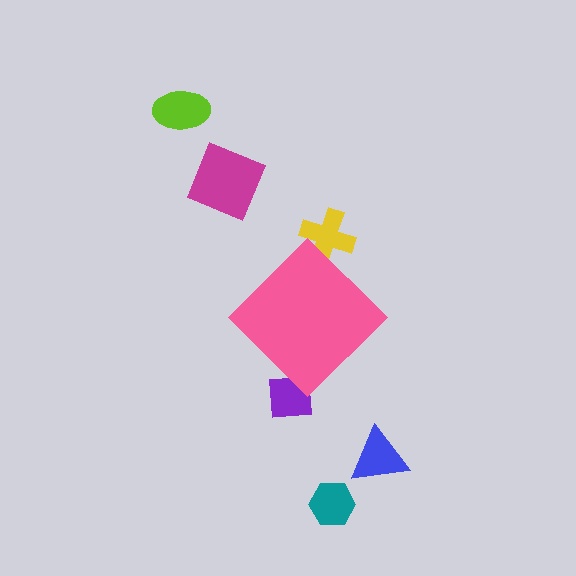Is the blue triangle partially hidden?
No, the blue triangle is fully visible.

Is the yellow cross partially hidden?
Yes, the yellow cross is partially hidden behind the pink diamond.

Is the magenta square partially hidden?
No, the magenta square is fully visible.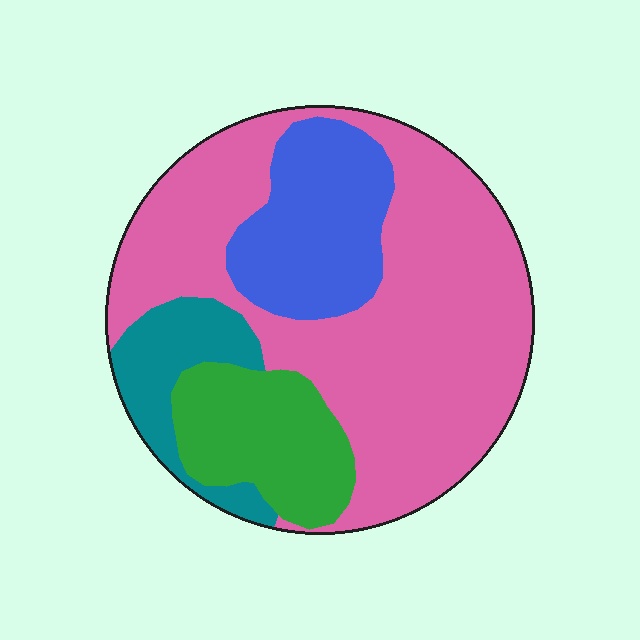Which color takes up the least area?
Teal, at roughly 10%.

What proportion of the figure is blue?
Blue covers about 15% of the figure.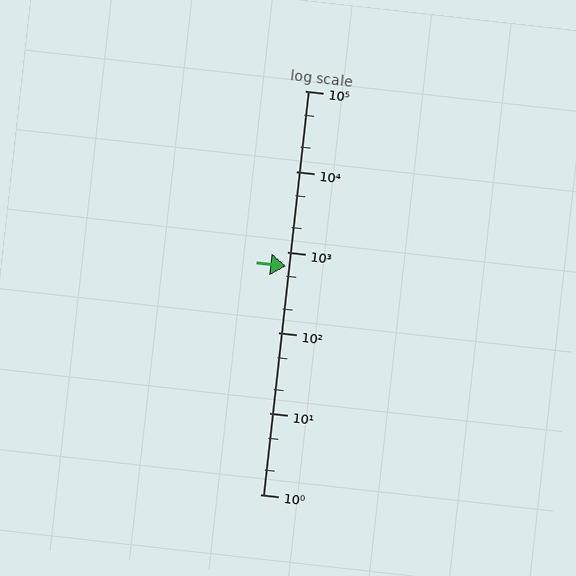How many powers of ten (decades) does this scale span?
The scale spans 5 decades, from 1 to 100000.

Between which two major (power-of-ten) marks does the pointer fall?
The pointer is between 100 and 1000.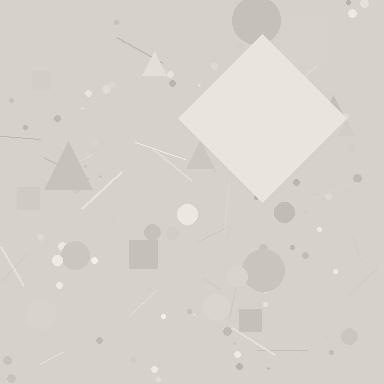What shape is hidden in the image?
A diamond is hidden in the image.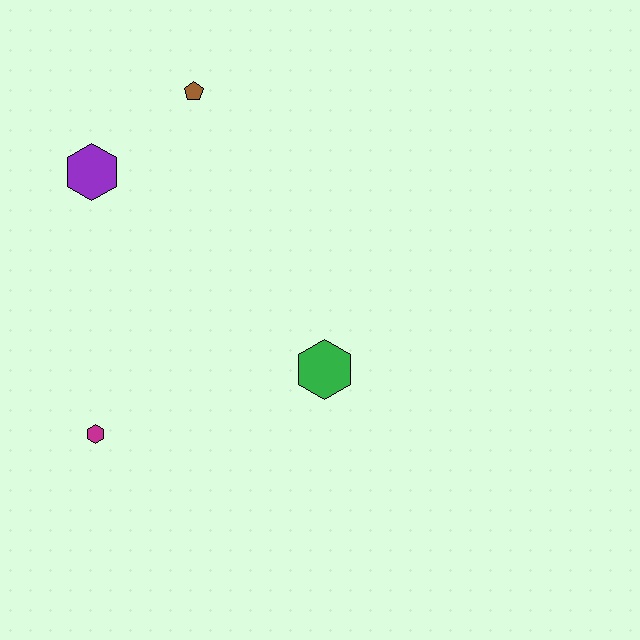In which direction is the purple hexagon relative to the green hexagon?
The purple hexagon is to the left of the green hexagon.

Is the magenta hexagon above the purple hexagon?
No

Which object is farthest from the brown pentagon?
The magenta hexagon is farthest from the brown pentagon.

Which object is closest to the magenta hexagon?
The green hexagon is closest to the magenta hexagon.